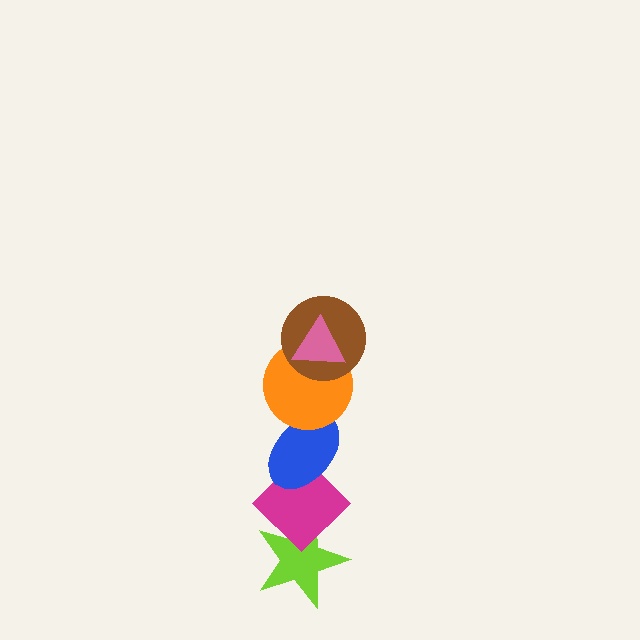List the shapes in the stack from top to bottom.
From top to bottom: the pink triangle, the brown circle, the orange circle, the blue ellipse, the magenta diamond, the lime star.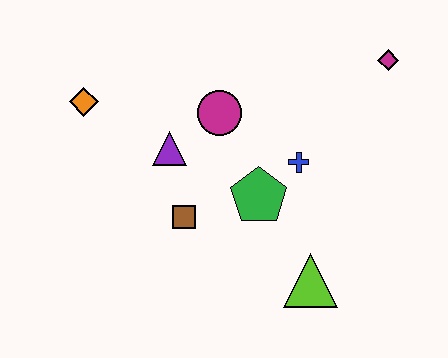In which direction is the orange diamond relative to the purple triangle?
The orange diamond is to the left of the purple triangle.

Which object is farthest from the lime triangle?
The orange diamond is farthest from the lime triangle.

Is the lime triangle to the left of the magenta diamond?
Yes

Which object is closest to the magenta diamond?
The blue cross is closest to the magenta diamond.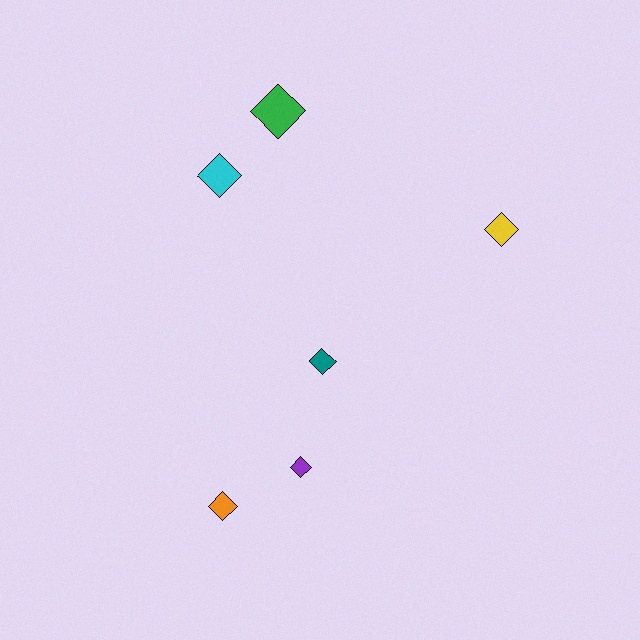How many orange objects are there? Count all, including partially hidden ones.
There is 1 orange object.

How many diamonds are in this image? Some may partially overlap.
There are 6 diamonds.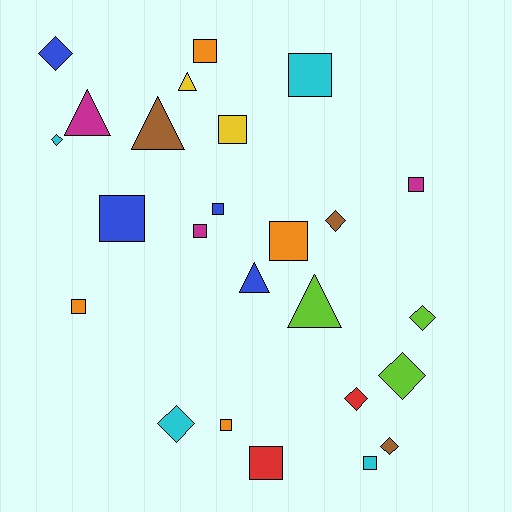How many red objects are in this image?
There are 2 red objects.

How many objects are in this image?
There are 25 objects.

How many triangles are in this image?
There are 5 triangles.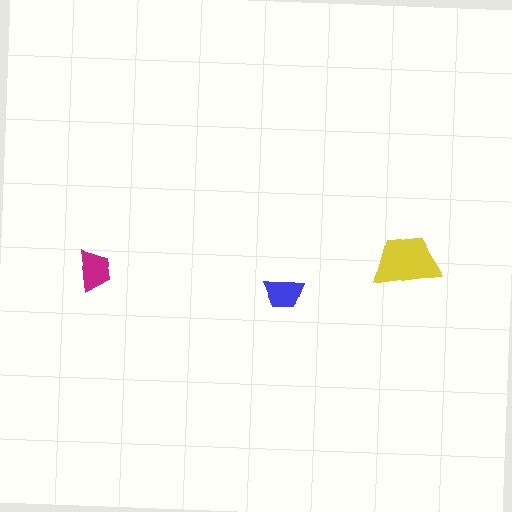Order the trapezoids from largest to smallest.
the yellow one, the magenta one, the blue one.